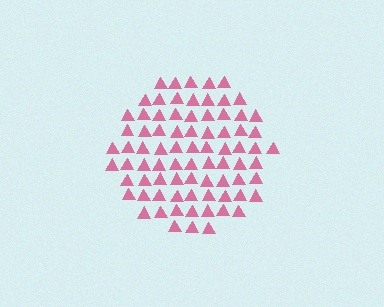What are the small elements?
The small elements are triangles.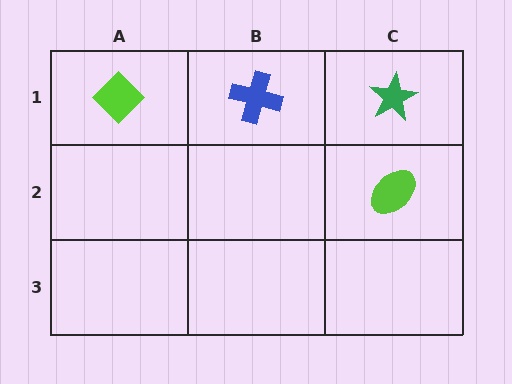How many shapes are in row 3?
0 shapes.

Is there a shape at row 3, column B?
No, that cell is empty.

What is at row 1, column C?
A green star.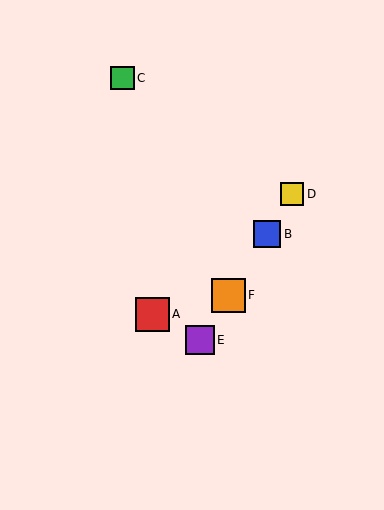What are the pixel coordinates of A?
Object A is at (152, 314).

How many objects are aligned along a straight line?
4 objects (B, D, E, F) are aligned along a straight line.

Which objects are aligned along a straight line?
Objects B, D, E, F are aligned along a straight line.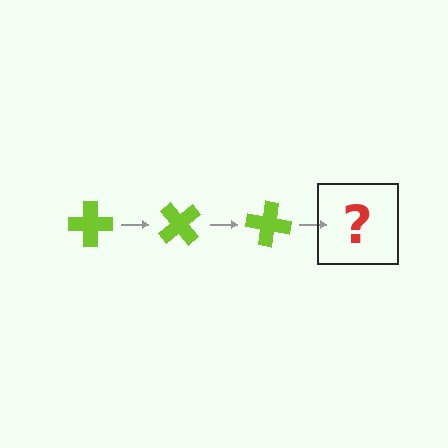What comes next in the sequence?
The next element should be a lime cross rotated 150 degrees.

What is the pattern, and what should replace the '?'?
The pattern is that the cross rotates 50 degrees each step. The '?' should be a lime cross rotated 150 degrees.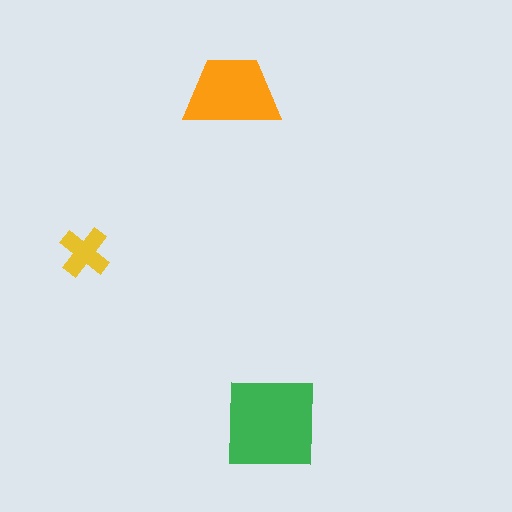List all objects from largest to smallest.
The green square, the orange trapezoid, the yellow cross.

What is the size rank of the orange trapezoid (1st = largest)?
2nd.